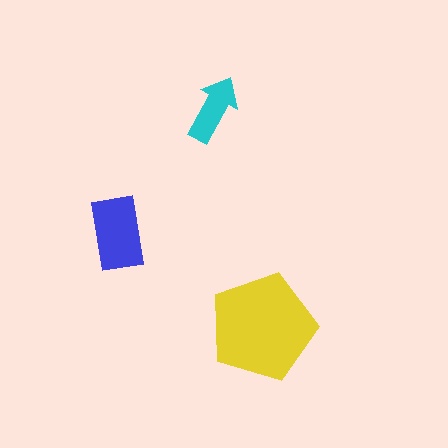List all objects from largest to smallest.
The yellow pentagon, the blue rectangle, the cyan arrow.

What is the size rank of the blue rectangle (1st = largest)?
2nd.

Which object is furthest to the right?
The yellow pentagon is rightmost.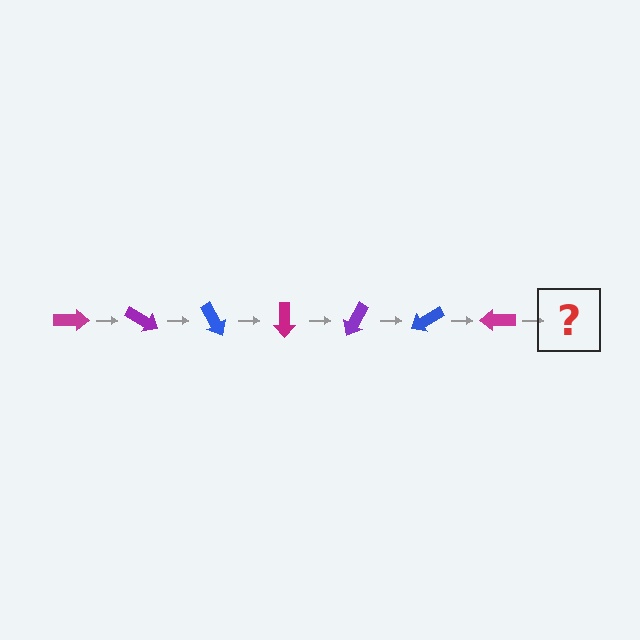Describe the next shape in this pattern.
It should be a purple arrow, rotated 210 degrees from the start.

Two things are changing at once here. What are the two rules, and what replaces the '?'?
The two rules are that it rotates 30 degrees each step and the color cycles through magenta, purple, and blue. The '?' should be a purple arrow, rotated 210 degrees from the start.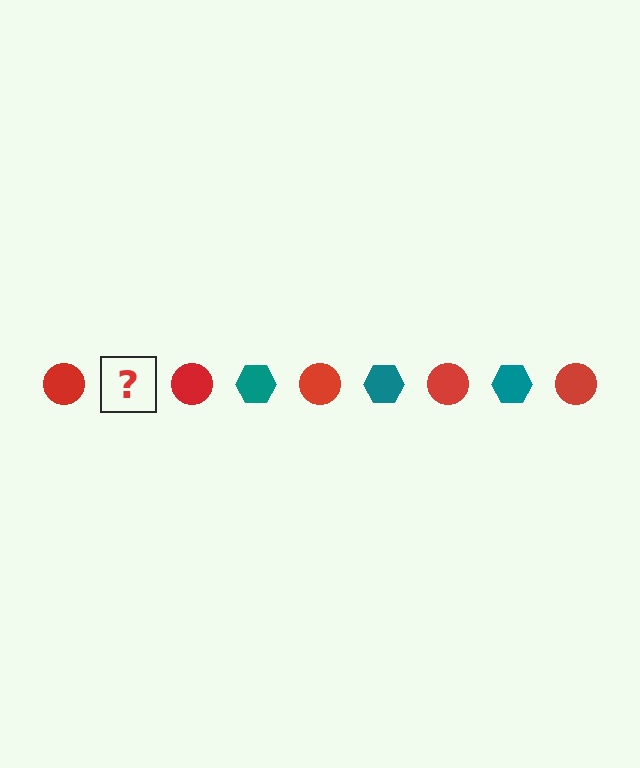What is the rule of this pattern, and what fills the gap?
The rule is that the pattern alternates between red circle and teal hexagon. The gap should be filled with a teal hexagon.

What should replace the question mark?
The question mark should be replaced with a teal hexagon.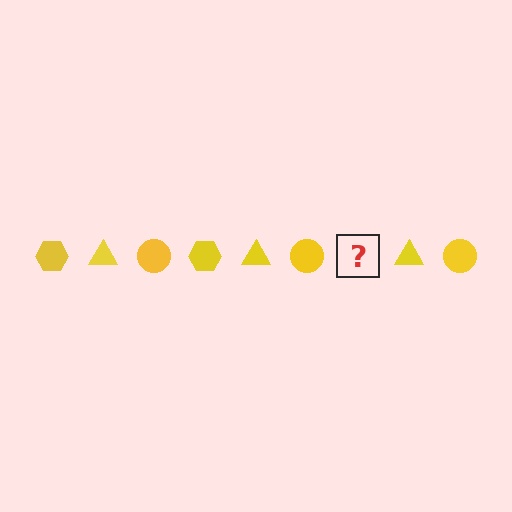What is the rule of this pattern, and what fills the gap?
The rule is that the pattern cycles through hexagon, triangle, circle shapes in yellow. The gap should be filled with a yellow hexagon.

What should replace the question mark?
The question mark should be replaced with a yellow hexagon.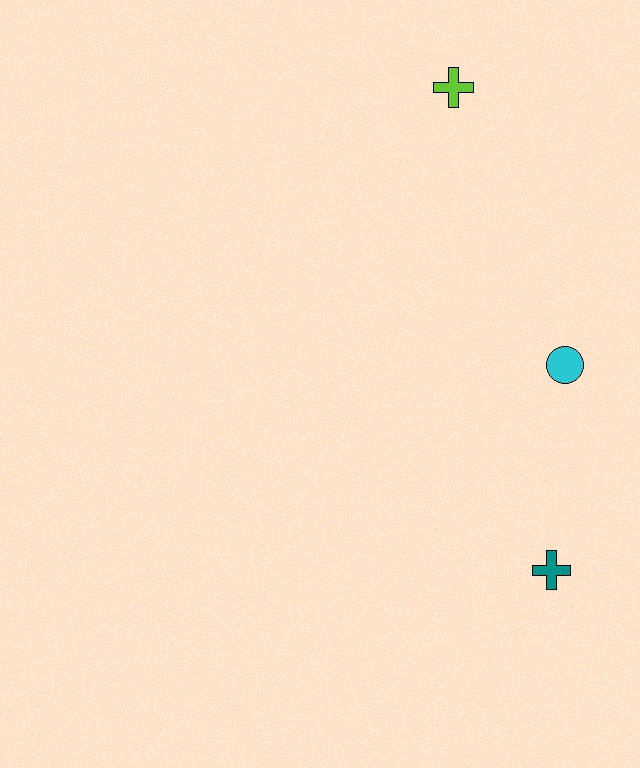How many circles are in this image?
There is 1 circle.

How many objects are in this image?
There are 3 objects.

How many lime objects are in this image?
There is 1 lime object.